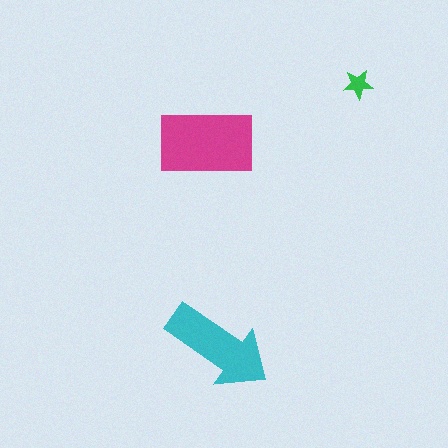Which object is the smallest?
The green star.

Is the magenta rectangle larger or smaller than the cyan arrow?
Larger.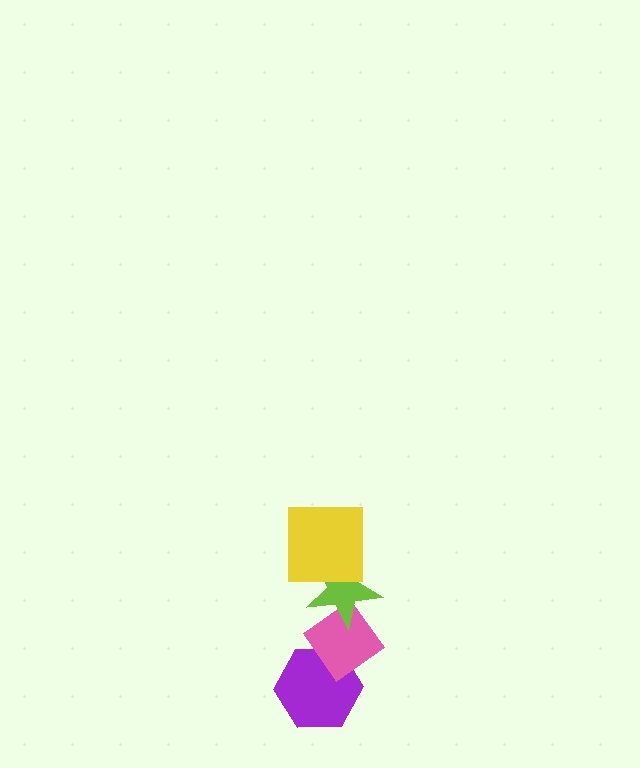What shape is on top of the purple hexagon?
The pink diamond is on top of the purple hexagon.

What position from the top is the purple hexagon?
The purple hexagon is 4th from the top.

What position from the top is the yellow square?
The yellow square is 1st from the top.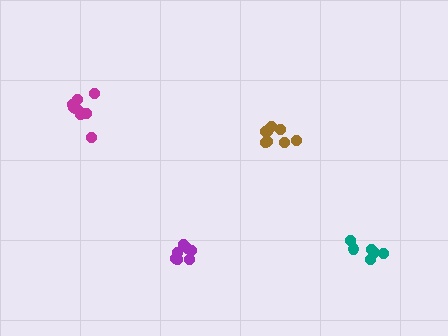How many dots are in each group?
Group 1: 6 dots, Group 2: 8 dots, Group 3: 11 dots, Group 4: 7 dots (32 total).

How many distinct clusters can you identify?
There are 4 distinct clusters.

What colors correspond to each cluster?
The clusters are colored: teal, brown, magenta, purple.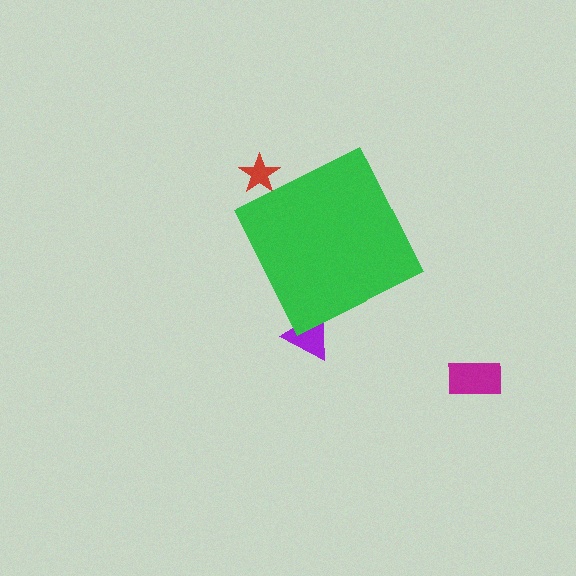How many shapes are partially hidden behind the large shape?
2 shapes are partially hidden.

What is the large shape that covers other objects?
A green diamond.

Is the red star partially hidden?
Yes, the red star is partially hidden behind the green diamond.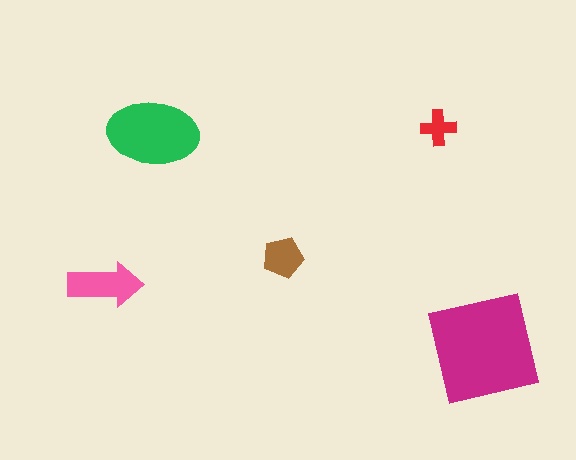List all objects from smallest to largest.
The red cross, the brown pentagon, the pink arrow, the green ellipse, the magenta square.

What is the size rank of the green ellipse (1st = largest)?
2nd.